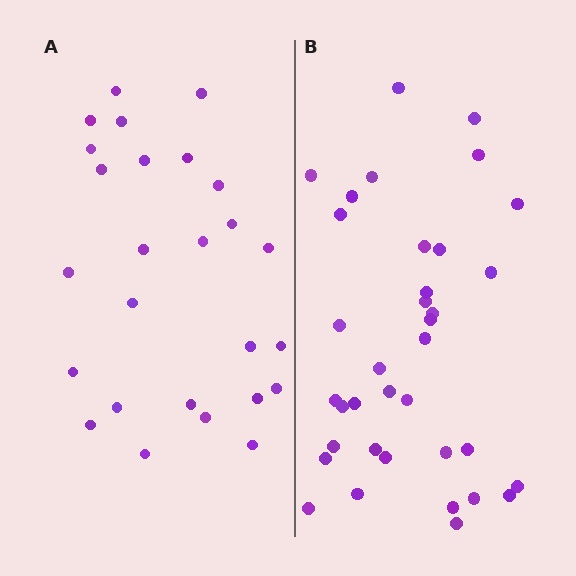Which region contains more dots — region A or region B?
Region B (the right region) has more dots.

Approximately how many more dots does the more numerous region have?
Region B has roughly 10 or so more dots than region A.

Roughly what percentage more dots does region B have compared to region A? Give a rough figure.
About 40% more.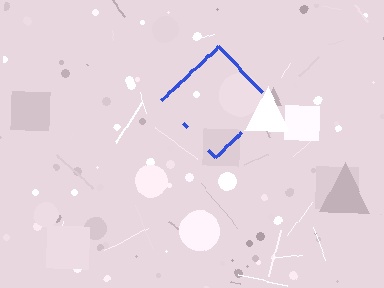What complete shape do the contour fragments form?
The contour fragments form a diamond.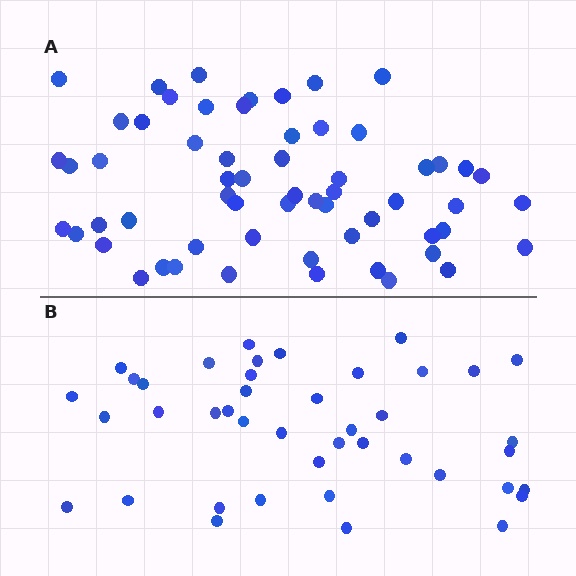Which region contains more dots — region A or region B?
Region A (the top region) has more dots.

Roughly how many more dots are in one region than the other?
Region A has approximately 20 more dots than region B.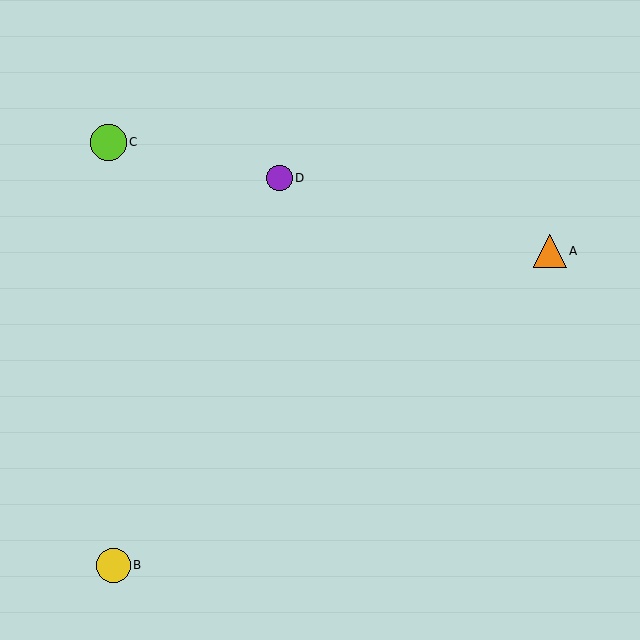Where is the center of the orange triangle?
The center of the orange triangle is at (550, 251).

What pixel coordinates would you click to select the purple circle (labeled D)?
Click at (280, 178) to select the purple circle D.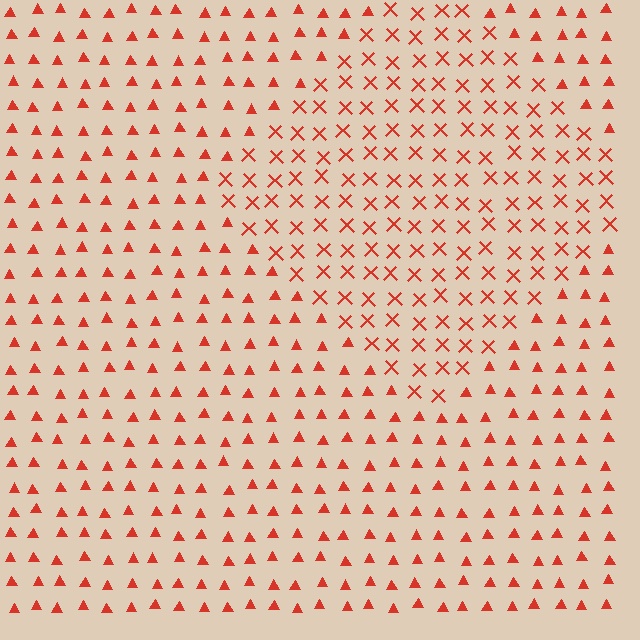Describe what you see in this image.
The image is filled with small red elements arranged in a uniform grid. A diamond-shaped region contains X marks, while the surrounding area contains triangles. The boundary is defined purely by the change in element shape.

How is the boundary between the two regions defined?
The boundary is defined by a change in element shape: X marks inside vs. triangles outside. All elements share the same color and spacing.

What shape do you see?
I see a diamond.